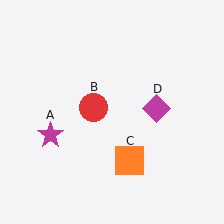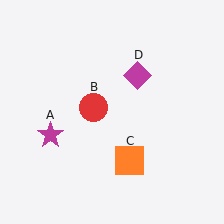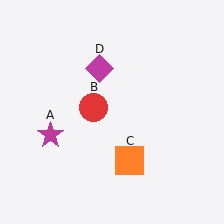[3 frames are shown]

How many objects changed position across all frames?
1 object changed position: magenta diamond (object D).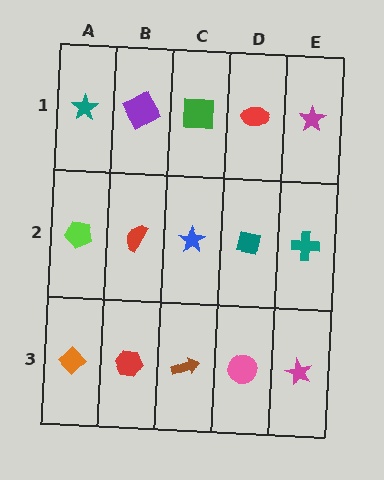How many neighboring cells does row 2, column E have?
3.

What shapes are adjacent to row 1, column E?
A teal cross (row 2, column E), a red ellipse (row 1, column D).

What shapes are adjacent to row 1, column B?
A red semicircle (row 2, column B), a teal star (row 1, column A), a green square (row 1, column C).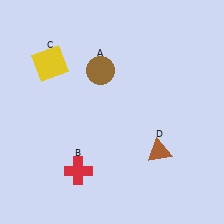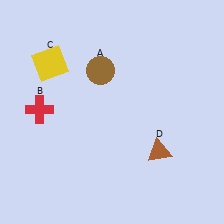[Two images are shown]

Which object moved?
The red cross (B) moved up.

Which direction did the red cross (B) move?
The red cross (B) moved up.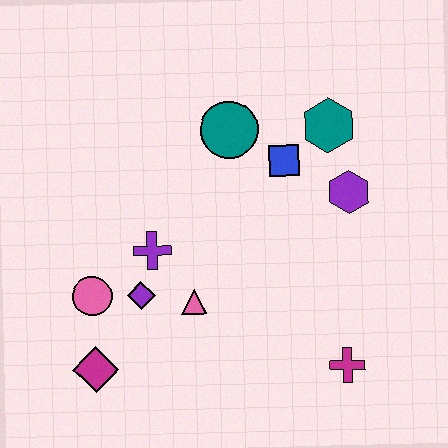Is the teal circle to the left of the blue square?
Yes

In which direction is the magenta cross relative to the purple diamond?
The magenta cross is to the right of the purple diamond.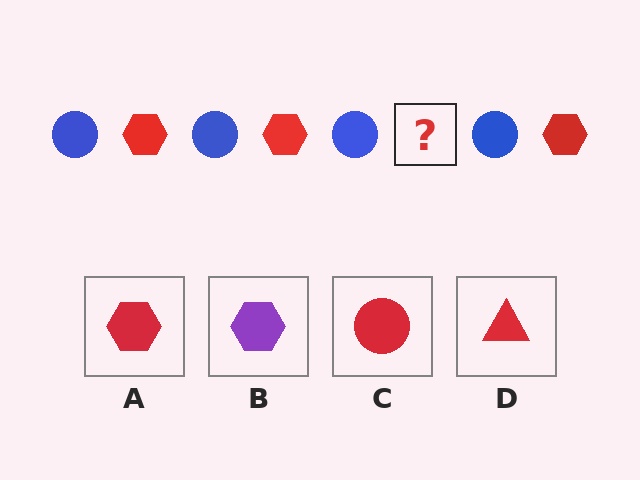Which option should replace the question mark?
Option A.